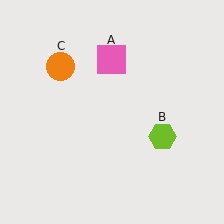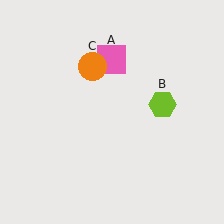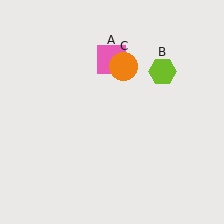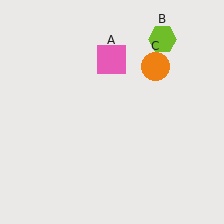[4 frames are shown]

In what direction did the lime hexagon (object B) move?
The lime hexagon (object B) moved up.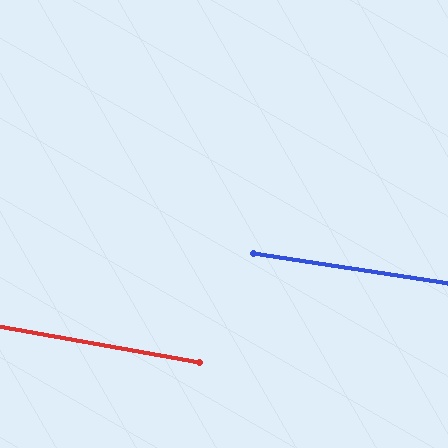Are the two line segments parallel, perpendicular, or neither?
Parallel — their directions differ by only 1.4°.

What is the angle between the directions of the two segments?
Approximately 1 degree.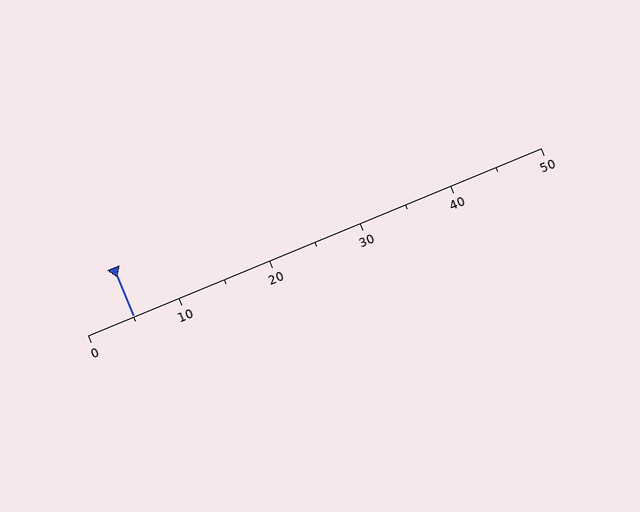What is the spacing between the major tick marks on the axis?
The major ticks are spaced 10 apart.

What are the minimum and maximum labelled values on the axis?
The axis runs from 0 to 50.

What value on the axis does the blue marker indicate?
The marker indicates approximately 5.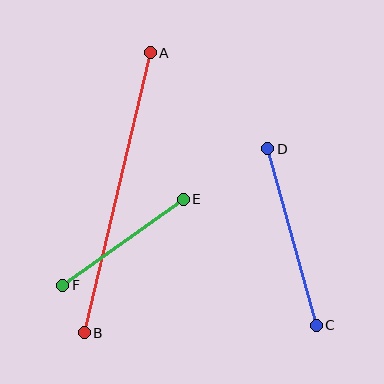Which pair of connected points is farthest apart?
Points A and B are farthest apart.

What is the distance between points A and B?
The distance is approximately 288 pixels.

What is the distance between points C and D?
The distance is approximately 183 pixels.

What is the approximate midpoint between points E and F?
The midpoint is at approximately (123, 242) pixels.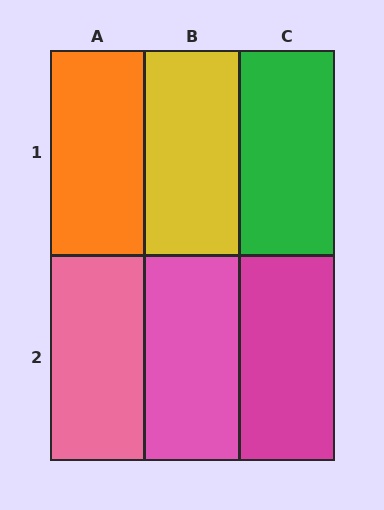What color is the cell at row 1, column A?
Orange.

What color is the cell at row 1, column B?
Yellow.